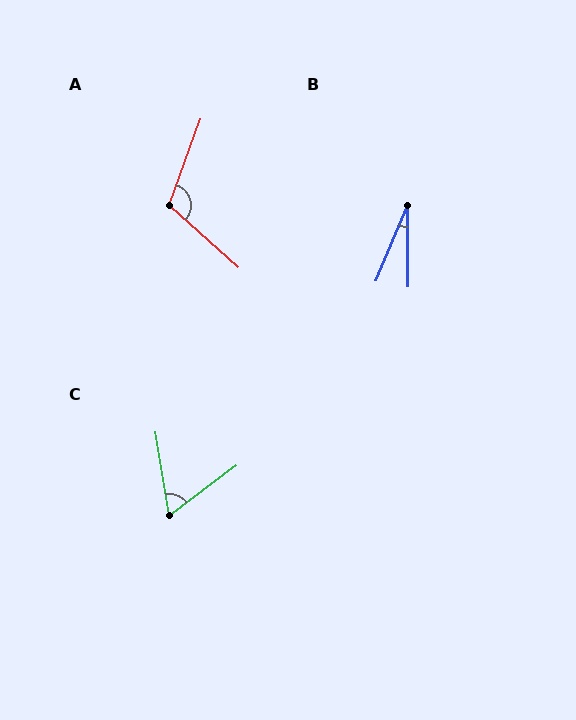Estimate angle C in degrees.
Approximately 62 degrees.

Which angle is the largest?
A, at approximately 112 degrees.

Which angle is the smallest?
B, at approximately 23 degrees.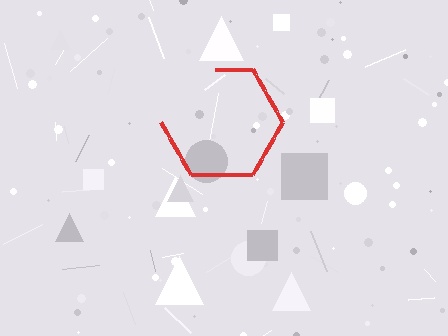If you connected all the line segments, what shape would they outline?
They would outline a hexagon.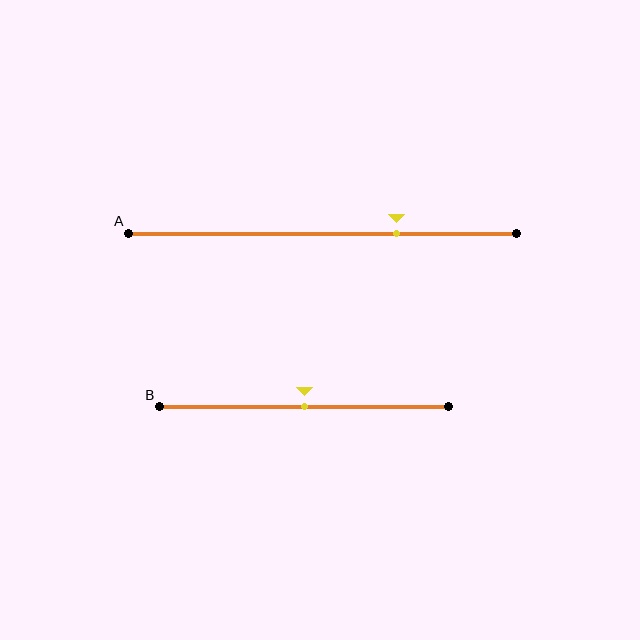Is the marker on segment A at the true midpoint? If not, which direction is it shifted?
No, the marker on segment A is shifted to the right by about 19% of the segment length.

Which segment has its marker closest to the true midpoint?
Segment B has its marker closest to the true midpoint.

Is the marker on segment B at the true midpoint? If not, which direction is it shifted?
Yes, the marker on segment B is at the true midpoint.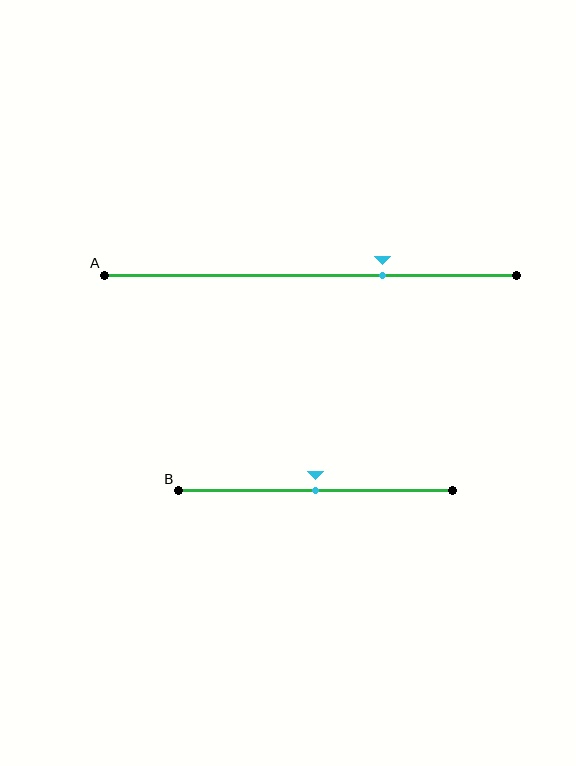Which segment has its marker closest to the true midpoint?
Segment B has its marker closest to the true midpoint.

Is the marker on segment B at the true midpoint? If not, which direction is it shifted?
Yes, the marker on segment B is at the true midpoint.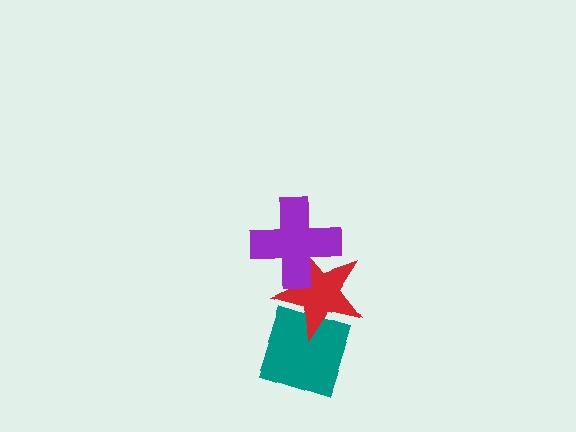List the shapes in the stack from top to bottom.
From top to bottom: the purple cross, the red star, the teal diamond.